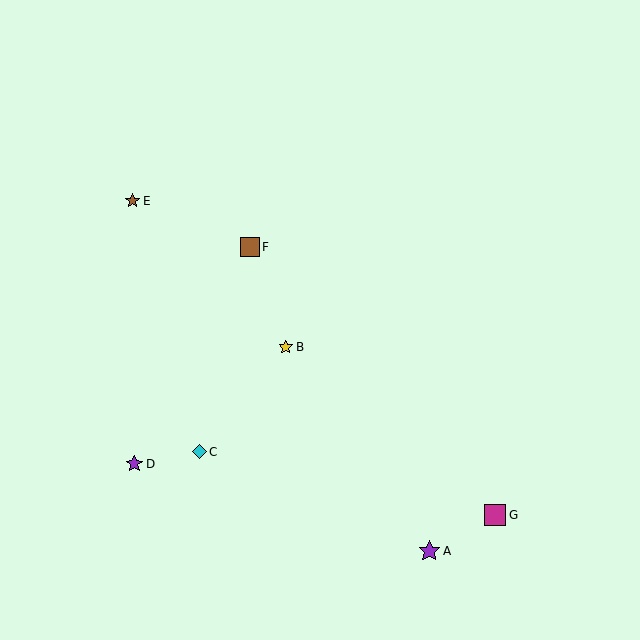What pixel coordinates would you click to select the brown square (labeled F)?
Click at (250, 247) to select the brown square F.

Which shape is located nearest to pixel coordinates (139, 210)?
The brown star (labeled E) at (132, 201) is nearest to that location.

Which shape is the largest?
The purple star (labeled A) is the largest.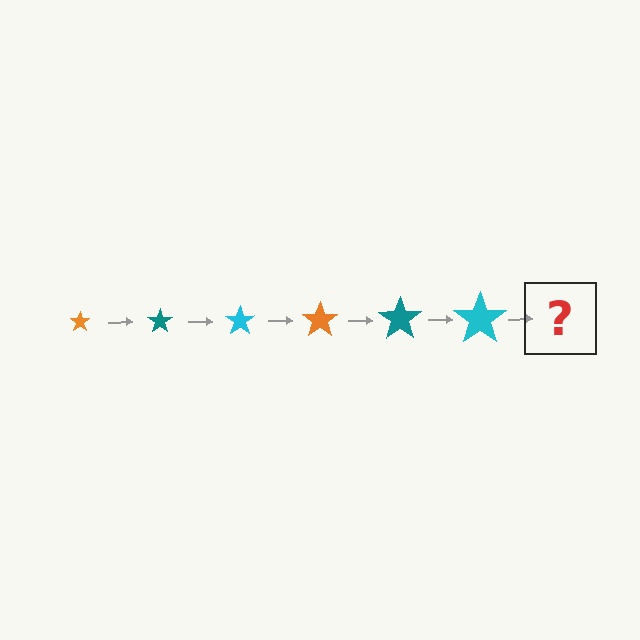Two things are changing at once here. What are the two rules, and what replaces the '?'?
The two rules are that the star grows larger each step and the color cycles through orange, teal, and cyan. The '?' should be an orange star, larger than the previous one.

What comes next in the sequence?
The next element should be an orange star, larger than the previous one.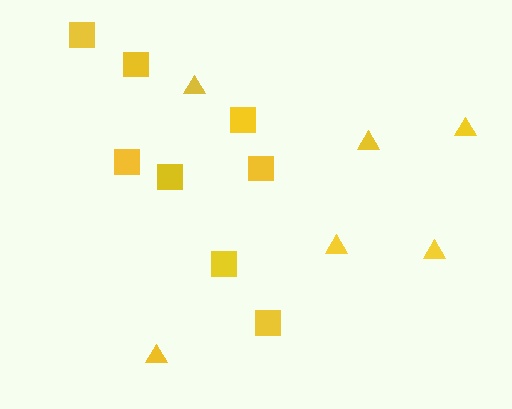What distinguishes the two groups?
There are 2 groups: one group of triangles (6) and one group of squares (8).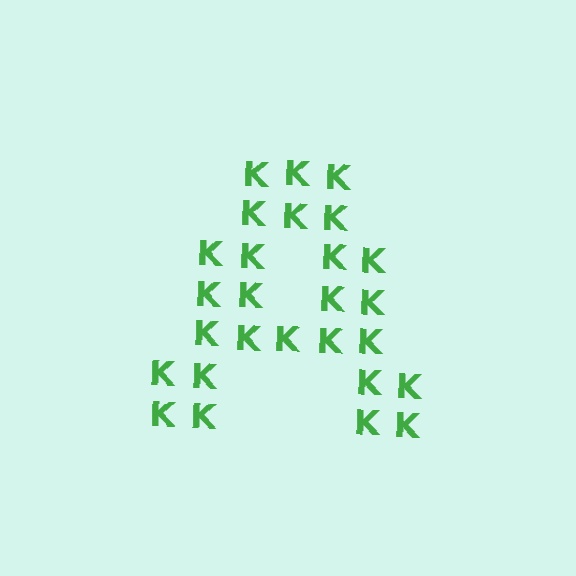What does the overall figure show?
The overall figure shows the letter A.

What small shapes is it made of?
It is made of small letter K's.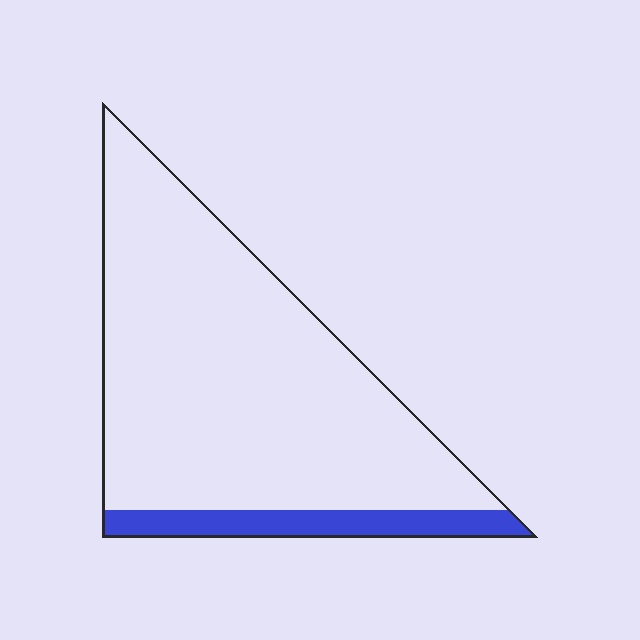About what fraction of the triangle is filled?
About one eighth (1/8).